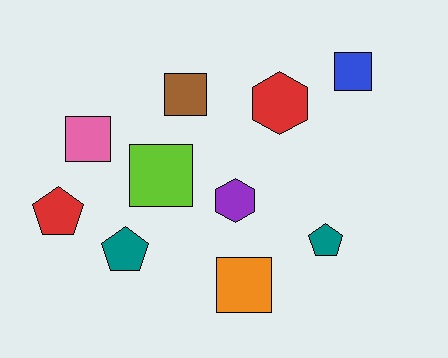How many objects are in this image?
There are 10 objects.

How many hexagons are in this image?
There are 2 hexagons.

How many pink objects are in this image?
There is 1 pink object.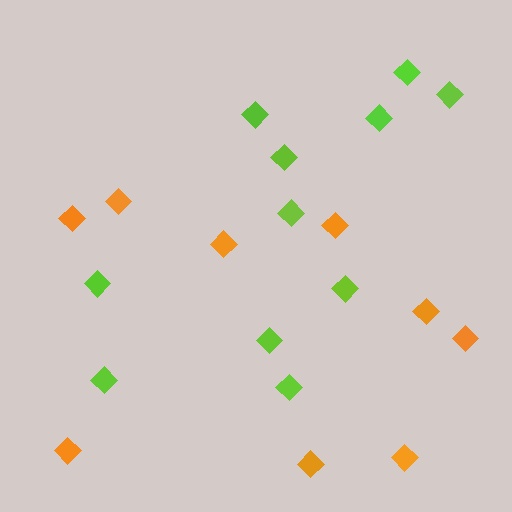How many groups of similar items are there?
There are 2 groups: one group of orange diamonds (9) and one group of lime diamonds (11).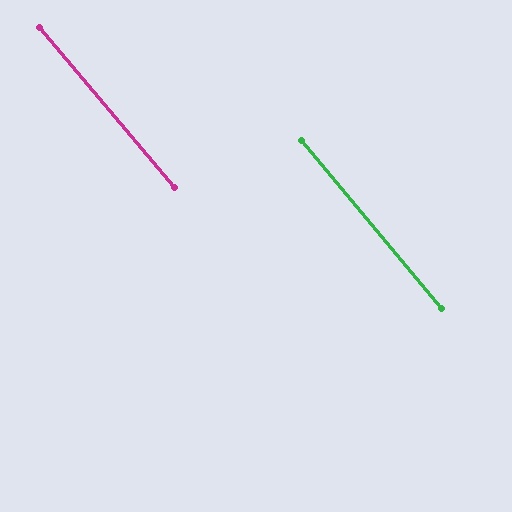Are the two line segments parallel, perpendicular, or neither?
Parallel — their directions differ by only 0.5°.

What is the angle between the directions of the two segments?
Approximately 1 degree.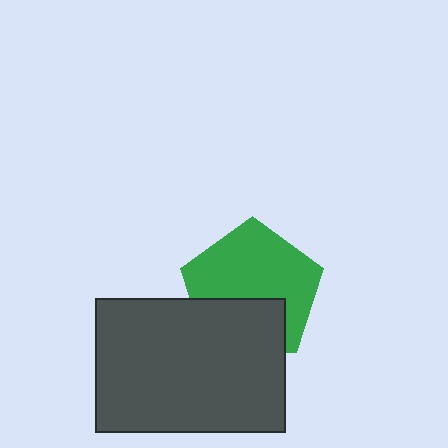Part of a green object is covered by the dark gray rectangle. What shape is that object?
It is a pentagon.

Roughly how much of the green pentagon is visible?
About half of it is visible (roughly 64%).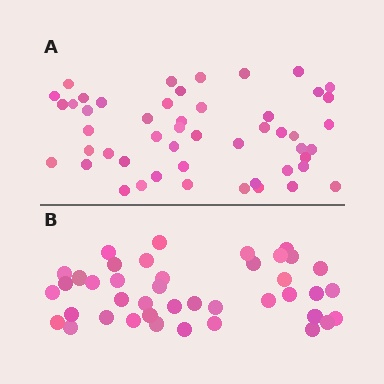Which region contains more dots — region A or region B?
Region A (the top region) has more dots.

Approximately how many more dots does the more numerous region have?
Region A has roughly 8 or so more dots than region B.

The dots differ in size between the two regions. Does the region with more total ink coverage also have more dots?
No. Region B has more total ink coverage because its dots are larger, but region A actually contains more individual dots. Total area can be misleading — the number of items is what matters here.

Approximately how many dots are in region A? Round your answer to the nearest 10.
About 50 dots.